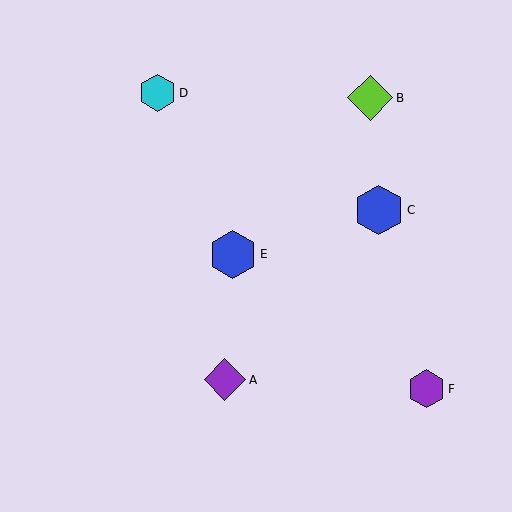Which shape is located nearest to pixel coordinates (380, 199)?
The blue hexagon (labeled C) at (379, 210) is nearest to that location.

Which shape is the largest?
The blue hexagon (labeled C) is the largest.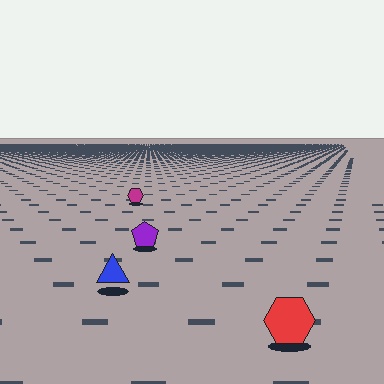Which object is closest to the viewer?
The red hexagon is closest. The texture marks near it are larger and more spread out.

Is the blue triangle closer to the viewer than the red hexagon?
No. The red hexagon is closer — you can tell from the texture gradient: the ground texture is coarser near it.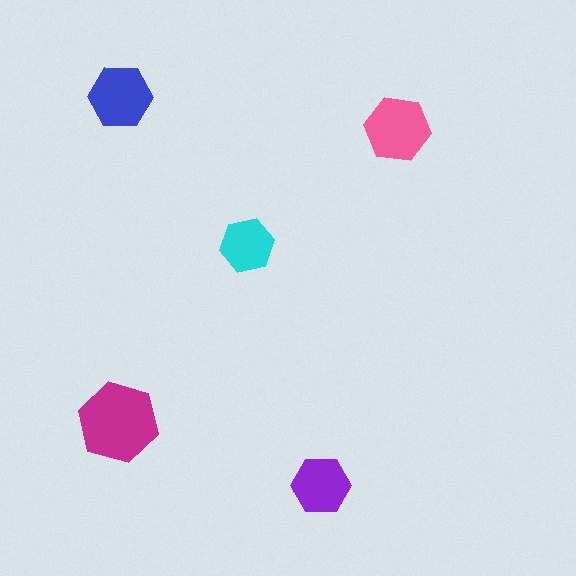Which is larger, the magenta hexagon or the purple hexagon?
The magenta one.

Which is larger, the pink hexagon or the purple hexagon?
The pink one.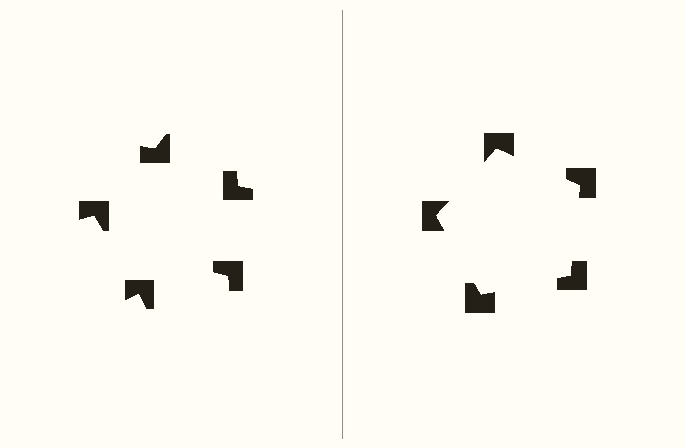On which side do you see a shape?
An illusory pentagon appears on the right side. On the left side the wedge cuts are rotated, so no coherent shape forms.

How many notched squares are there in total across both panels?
10 — 5 on each side.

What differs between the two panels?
The notched squares are positioned identically on both sides; only the wedge orientations differ. On the right they align to a pentagon; on the left they are misaligned.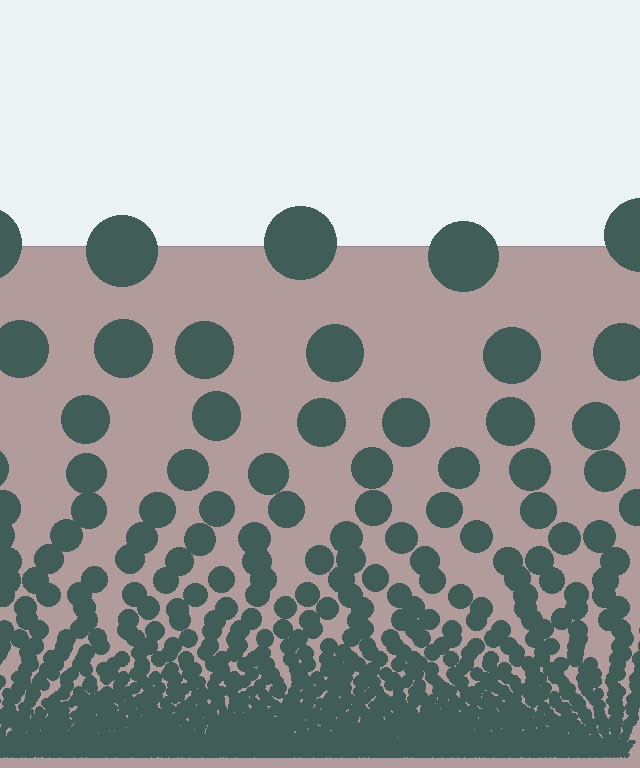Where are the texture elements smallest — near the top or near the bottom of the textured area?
Near the bottom.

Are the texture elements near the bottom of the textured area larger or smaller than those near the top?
Smaller. The gradient is inverted — elements near the bottom are smaller and denser.